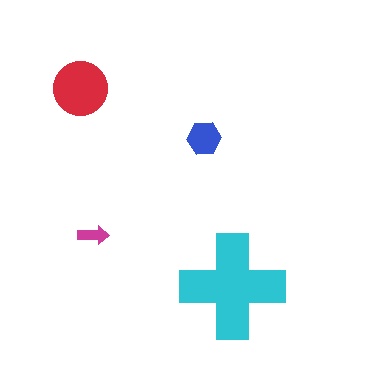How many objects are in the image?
There are 4 objects in the image.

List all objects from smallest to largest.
The magenta arrow, the blue hexagon, the red circle, the cyan cross.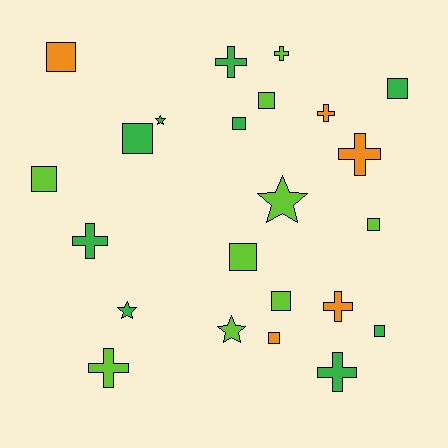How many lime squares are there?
There are 5 lime squares.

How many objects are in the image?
There are 23 objects.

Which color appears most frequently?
Green, with 9 objects.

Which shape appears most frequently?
Square, with 11 objects.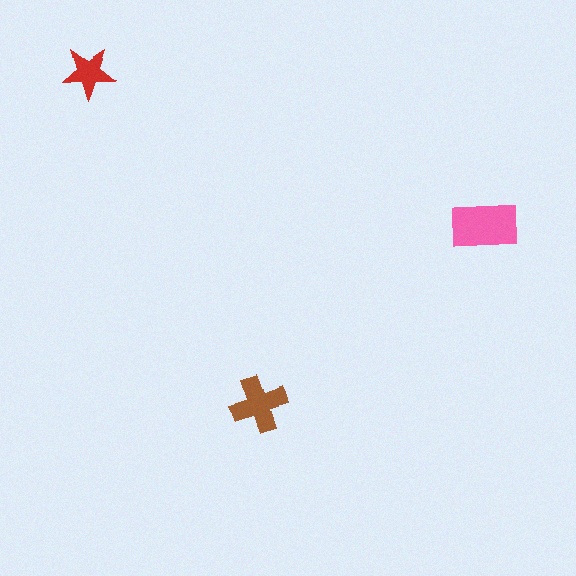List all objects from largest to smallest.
The pink rectangle, the brown cross, the red star.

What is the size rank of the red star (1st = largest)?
3rd.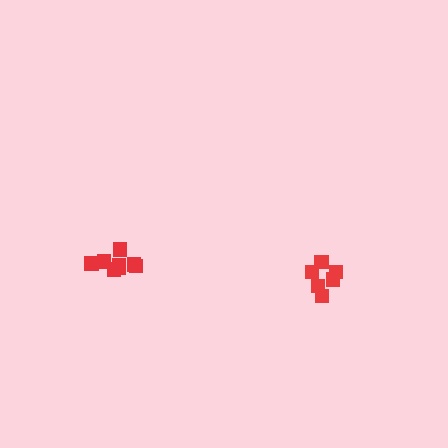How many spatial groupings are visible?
There are 2 spatial groupings.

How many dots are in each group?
Group 1: 8 dots, Group 2: 6 dots (14 total).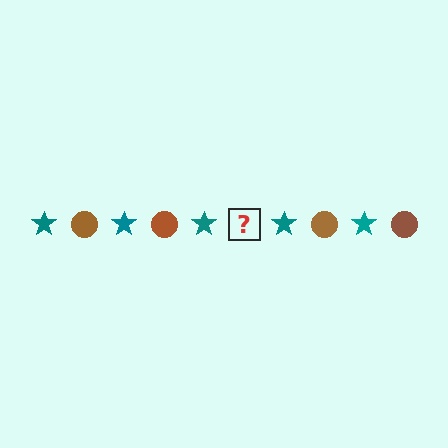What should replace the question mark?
The question mark should be replaced with a brown circle.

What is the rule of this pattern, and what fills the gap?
The rule is that the pattern alternates between teal star and brown circle. The gap should be filled with a brown circle.